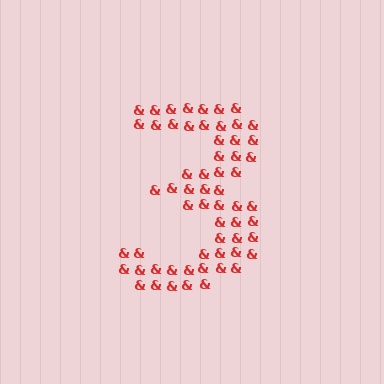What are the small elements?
The small elements are ampersands.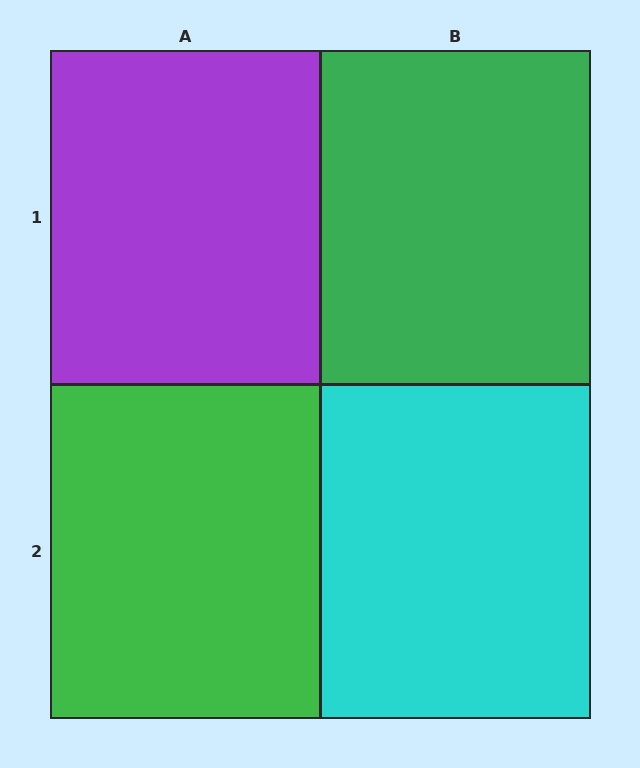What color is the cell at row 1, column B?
Green.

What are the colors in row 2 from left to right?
Green, cyan.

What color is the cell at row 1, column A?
Purple.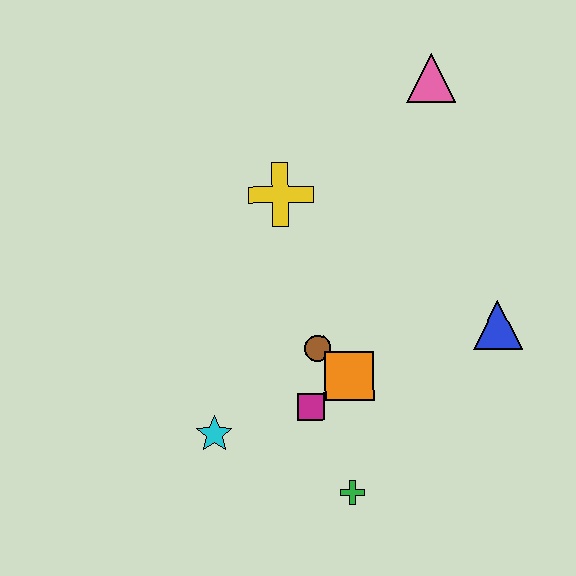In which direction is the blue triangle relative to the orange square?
The blue triangle is to the right of the orange square.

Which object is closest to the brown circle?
The orange square is closest to the brown circle.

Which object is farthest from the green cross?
The pink triangle is farthest from the green cross.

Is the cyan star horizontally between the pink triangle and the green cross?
No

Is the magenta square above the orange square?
No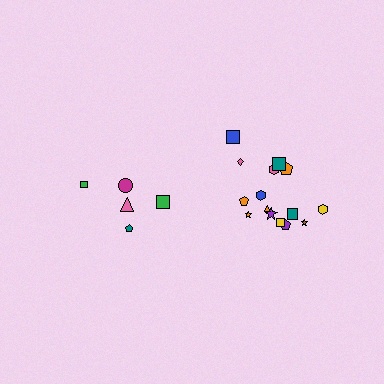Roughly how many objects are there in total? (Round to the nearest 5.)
Roughly 20 objects in total.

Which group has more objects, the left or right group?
The right group.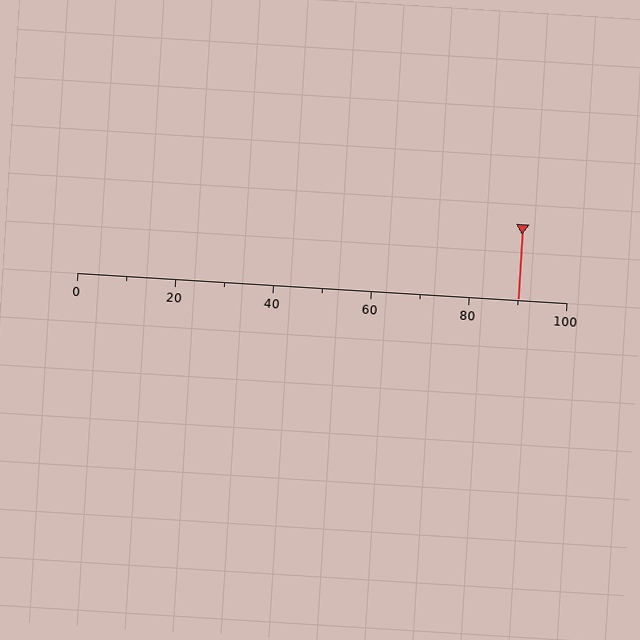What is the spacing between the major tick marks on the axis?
The major ticks are spaced 20 apart.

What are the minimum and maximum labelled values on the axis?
The axis runs from 0 to 100.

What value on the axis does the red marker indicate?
The marker indicates approximately 90.